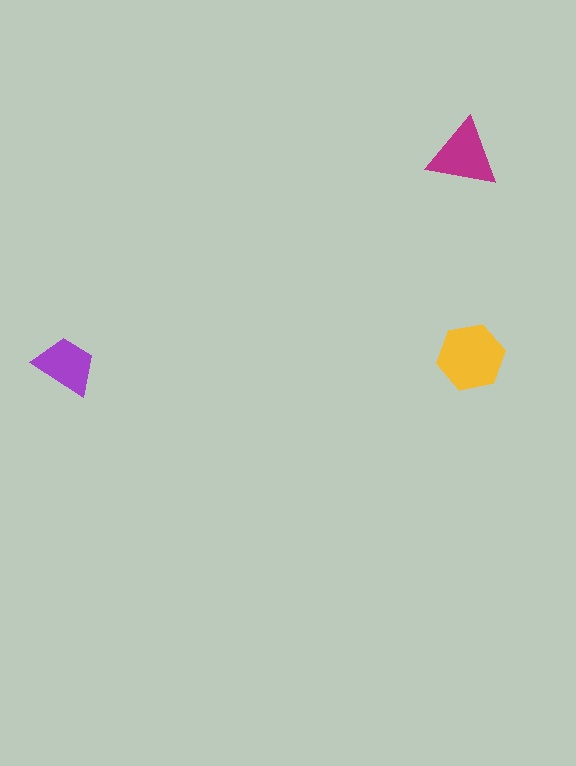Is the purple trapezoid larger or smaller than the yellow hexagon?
Smaller.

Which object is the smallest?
The purple trapezoid.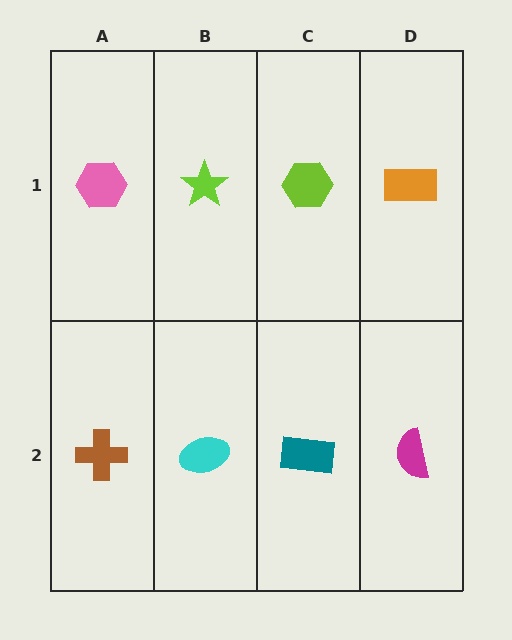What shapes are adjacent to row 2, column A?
A pink hexagon (row 1, column A), a cyan ellipse (row 2, column B).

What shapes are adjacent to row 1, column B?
A cyan ellipse (row 2, column B), a pink hexagon (row 1, column A), a lime hexagon (row 1, column C).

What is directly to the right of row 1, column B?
A lime hexagon.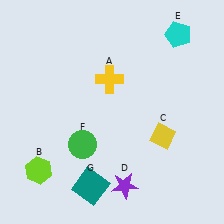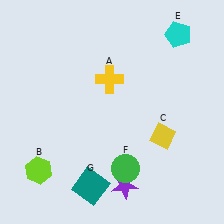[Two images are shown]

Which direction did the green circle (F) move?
The green circle (F) moved right.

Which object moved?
The green circle (F) moved right.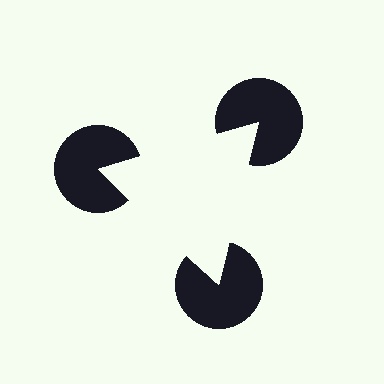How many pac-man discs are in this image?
There are 3 — one at each vertex of the illusory triangle.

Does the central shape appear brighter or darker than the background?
It typically appears slightly brighter than the background, even though no actual brightness change is drawn.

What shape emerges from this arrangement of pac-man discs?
An illusory triangle — its edges are inferred from the aligned wedge cuts in the pac-man discs, not physically drawn.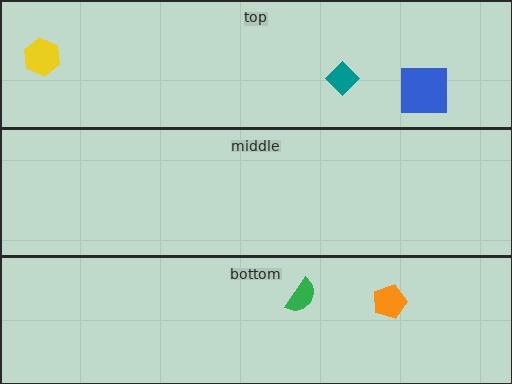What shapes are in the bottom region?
The orange pentagon, the green semicircle.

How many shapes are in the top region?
3.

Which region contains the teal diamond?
The top region.